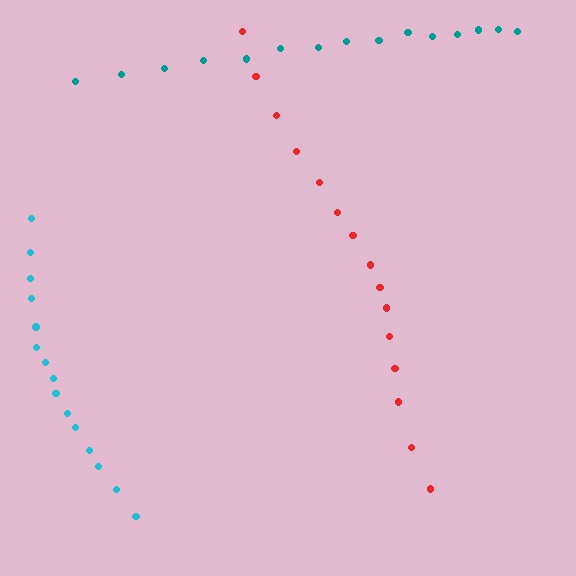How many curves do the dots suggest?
There are 3 distinct paths.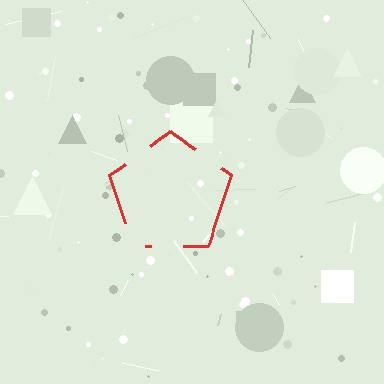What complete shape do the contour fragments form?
The contour fragments form a pentagon.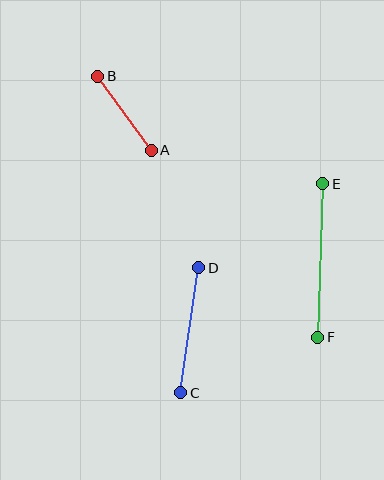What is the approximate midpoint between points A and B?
The midpoint is at approximately (125, 113) pixels.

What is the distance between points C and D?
The distance is approximately 126 pixels.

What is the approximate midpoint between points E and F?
The midpoint is at approximately (320, 261) pixels.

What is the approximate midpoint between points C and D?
The midpoint is at approximately (190, 330) pixels.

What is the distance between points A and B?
The distance is approximately 91 pixels.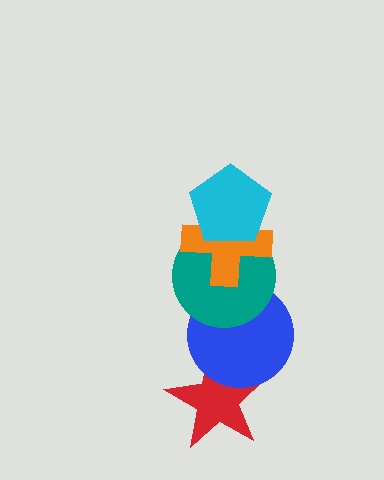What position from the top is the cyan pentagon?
The cyan pentagon is 1st from the top.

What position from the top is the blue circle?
The blue circle is 4th from the top.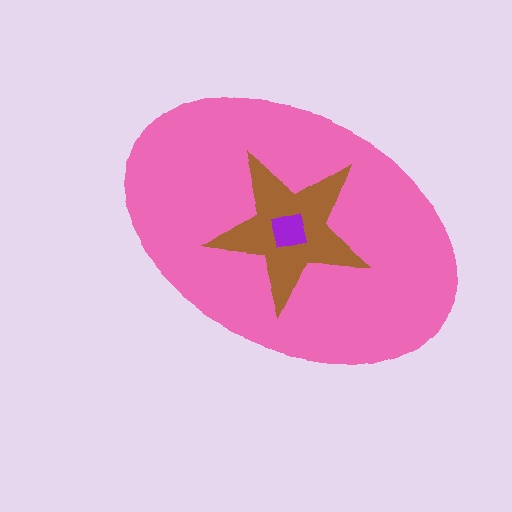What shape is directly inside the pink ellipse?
The brown star.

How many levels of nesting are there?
3.